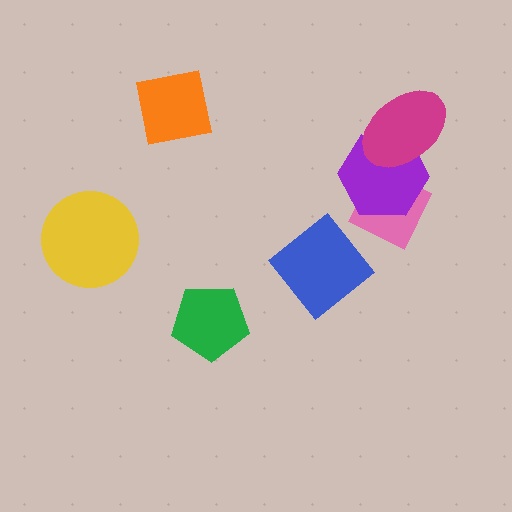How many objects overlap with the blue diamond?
0 objects overlap with the blue diamond.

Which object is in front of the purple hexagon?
The magenta ellipse is in front of the purple hexagon.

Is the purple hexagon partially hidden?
Yes, it is partially covered by another shape.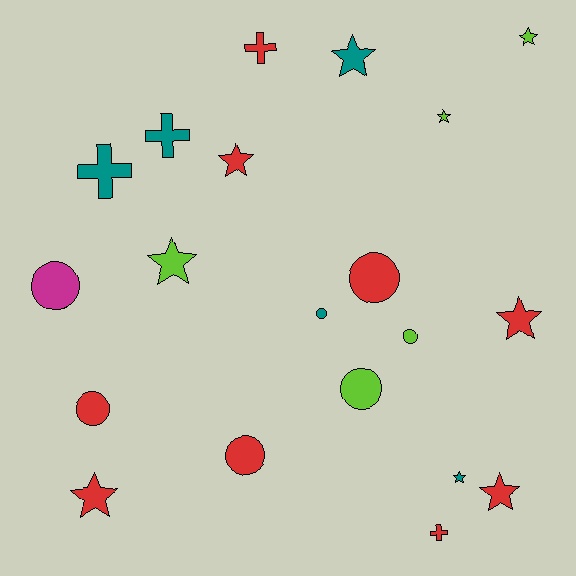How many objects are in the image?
There are 20 objects.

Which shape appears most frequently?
Star, with 9 objects.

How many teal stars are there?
There are 2 teal stars.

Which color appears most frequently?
Red, with 9 objects.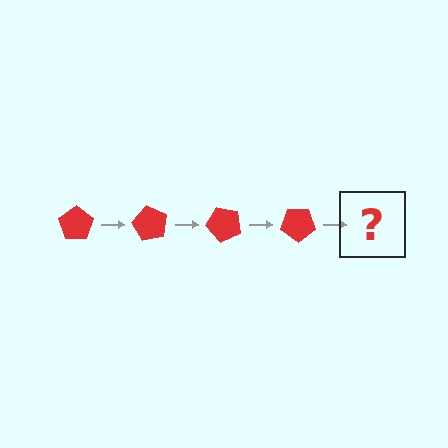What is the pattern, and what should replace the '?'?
The pattern is that the pentagon rotates 60 degrees each step. The '?' should be a red pentagon rotated 240 degrees.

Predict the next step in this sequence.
The next step is a red pentagon rotated 240 degrees.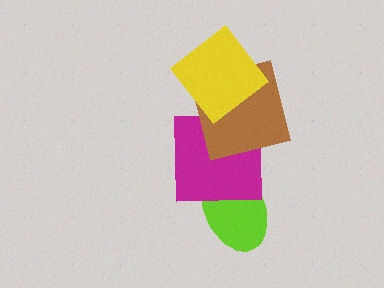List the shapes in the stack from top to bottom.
From top to bottom: the yellow diamond, the brown square, the magenta square, the lime ellipse.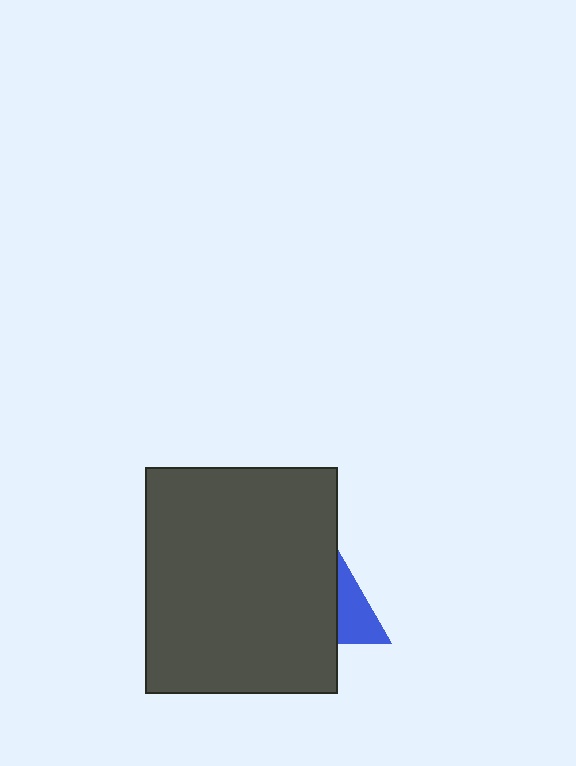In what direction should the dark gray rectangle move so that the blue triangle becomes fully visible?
The dark gray rectangle should move left. That is the shortest direction to clear the overlap and leave the blue triangle fully visible.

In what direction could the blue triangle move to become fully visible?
The blue triangle could move right. That would shift it out from behind the dark gray rectangle entirely.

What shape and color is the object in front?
The object in front is a dark gray rectangle.